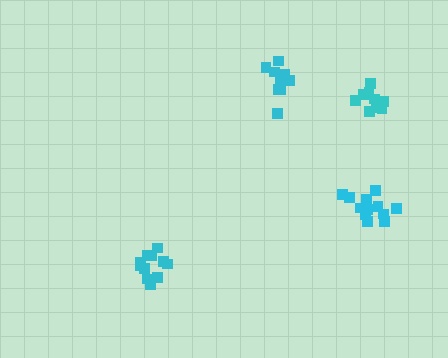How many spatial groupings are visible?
There are 4 spatial groupings.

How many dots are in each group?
Group 1: 12 dots, Group 2: 11 dots, Group 3: 9 dots, Group 4: 13 dots (45 total).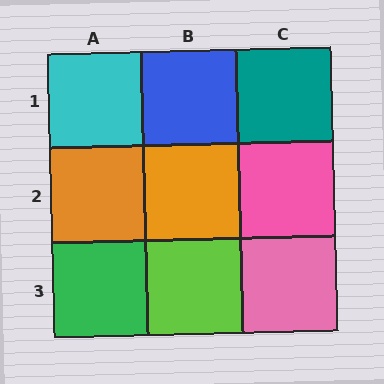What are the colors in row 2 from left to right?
Orange, orange, pink.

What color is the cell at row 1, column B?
Blue.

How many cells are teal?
1 cell is teal.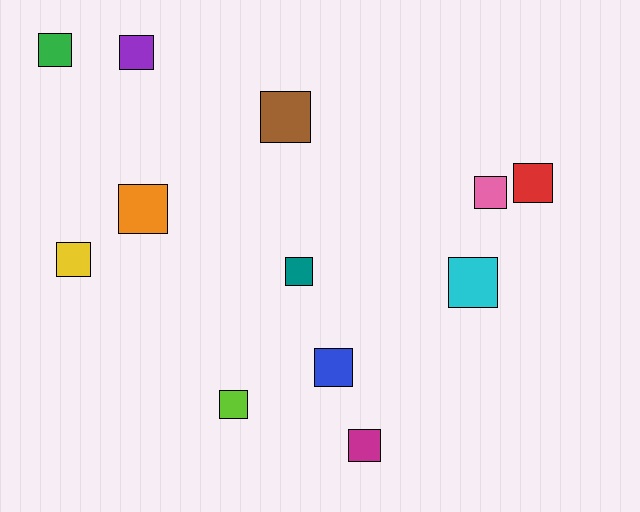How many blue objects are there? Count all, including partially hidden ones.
There is 1 blue object.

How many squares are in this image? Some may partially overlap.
There are 12 squares.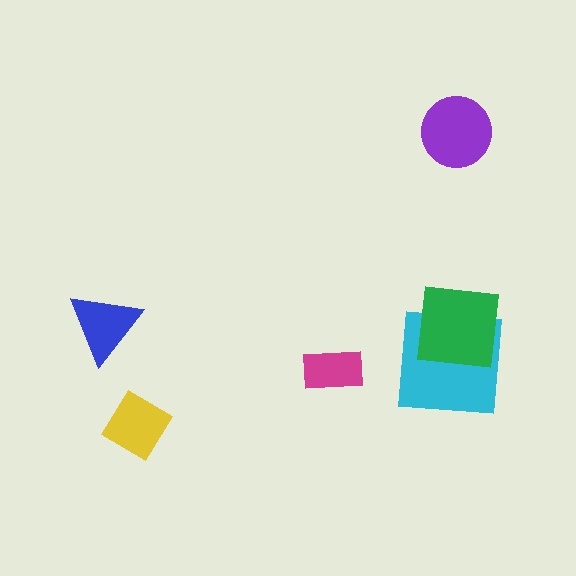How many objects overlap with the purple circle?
0 objects overlap with the purple circle.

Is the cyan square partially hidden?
Yes, it is partially covered by another shape.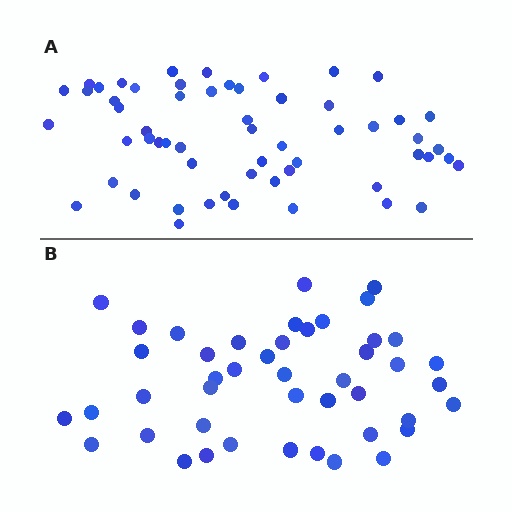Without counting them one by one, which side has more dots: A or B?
Region A (the top region) has more dots.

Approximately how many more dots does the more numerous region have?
Region A has approximately 15 more dots than region B.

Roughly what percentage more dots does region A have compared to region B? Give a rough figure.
About 30% more.